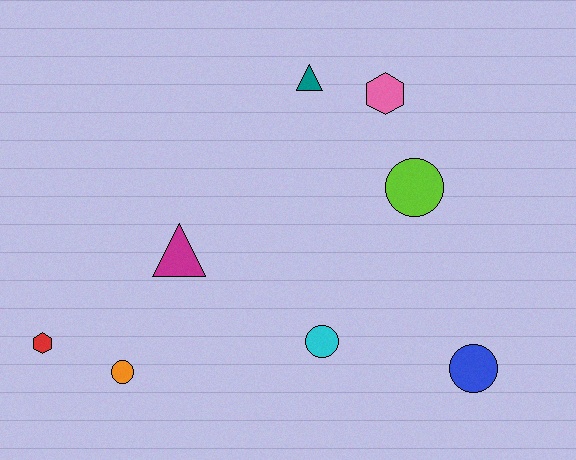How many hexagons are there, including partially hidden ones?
There are 2 hexagons.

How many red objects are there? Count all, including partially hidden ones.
There is 1 red object.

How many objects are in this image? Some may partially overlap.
There are 8 objects.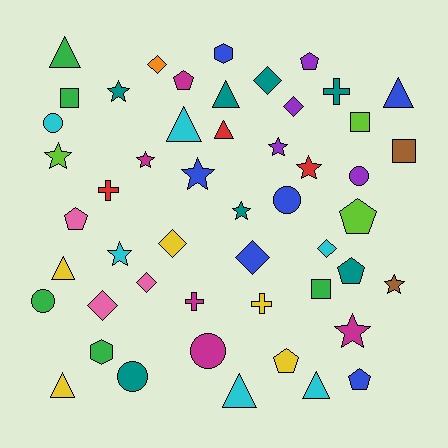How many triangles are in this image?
There are 9 triangles.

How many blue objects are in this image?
There are 6 blue objects.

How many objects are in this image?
There are 50 objects.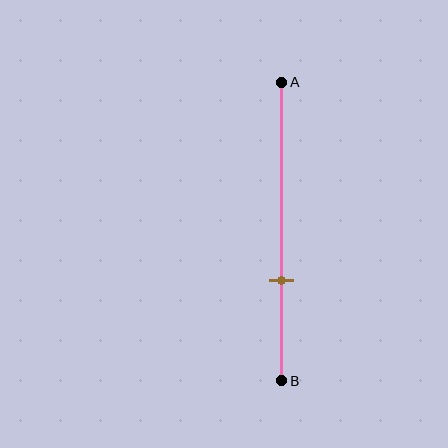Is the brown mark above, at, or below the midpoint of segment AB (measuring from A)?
The brown mark is below the midpoint of segment AB.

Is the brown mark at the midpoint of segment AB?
No, the mark is at about 65% from A, not at the 50% midpoint.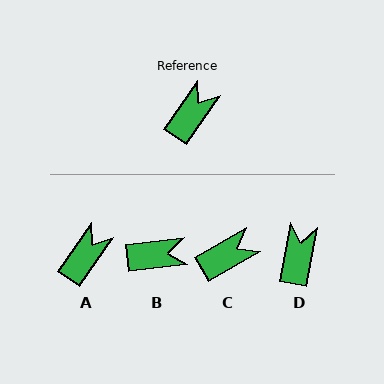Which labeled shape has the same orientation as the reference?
A.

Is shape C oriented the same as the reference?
No, it is off by about 25 degrees.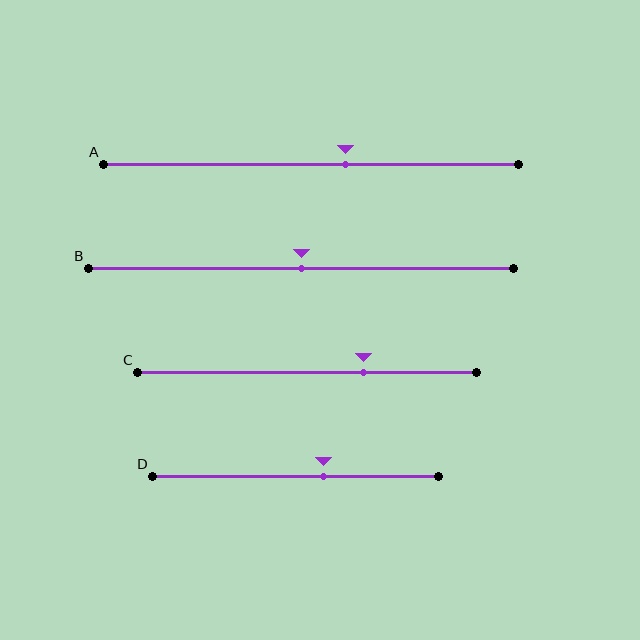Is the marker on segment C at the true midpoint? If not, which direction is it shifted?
No, the marker on segment C is shifted to the right by about 17% of the segment length.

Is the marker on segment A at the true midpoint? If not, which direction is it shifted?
No, the marker on segment A is shifted to the right by about 8% of the segment length.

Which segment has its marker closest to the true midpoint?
Segment B has its marker closest to the true midpoint.